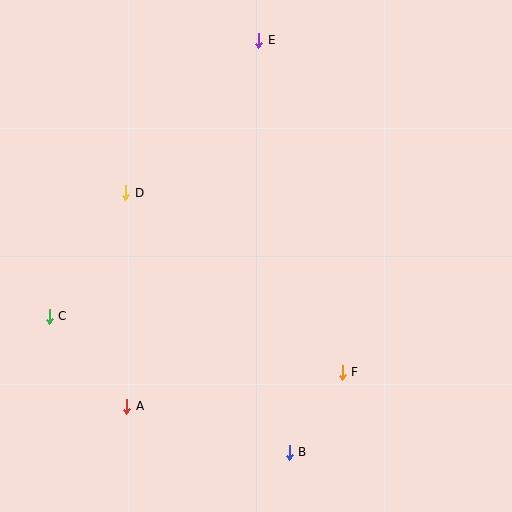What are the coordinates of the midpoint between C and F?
The midpoint between C and F is at (196, 344).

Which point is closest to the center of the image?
Point F at (342, 372) is closest to the center.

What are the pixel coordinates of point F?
Point F is at (342, 372).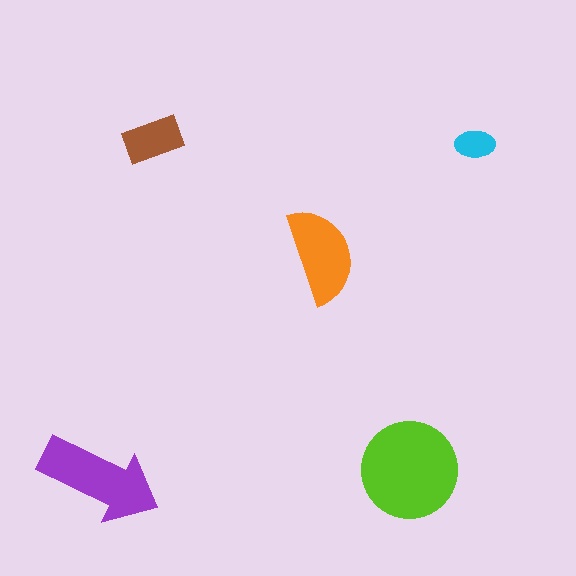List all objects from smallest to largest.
The cyan ellipse, the brown rectangle, the orange semicircle, the purple arrow, the lime circle.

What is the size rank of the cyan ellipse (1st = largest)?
5th.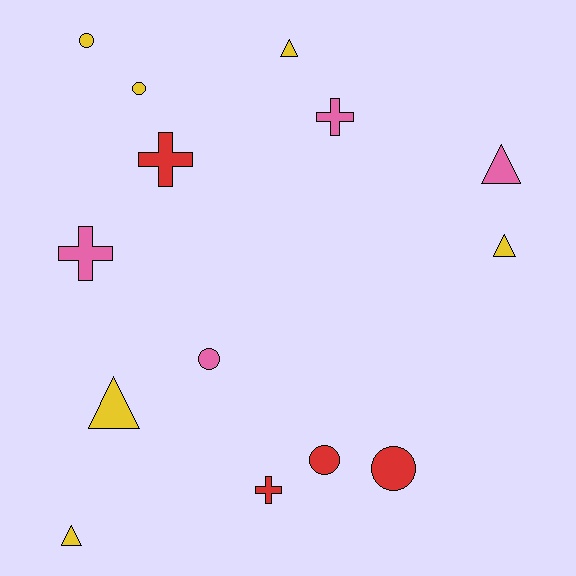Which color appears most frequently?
Yellow, with 6 objects.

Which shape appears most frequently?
Triangle, with 5 objects.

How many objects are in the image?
There are 14 objects.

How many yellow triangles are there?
There are 4 yellow triangles.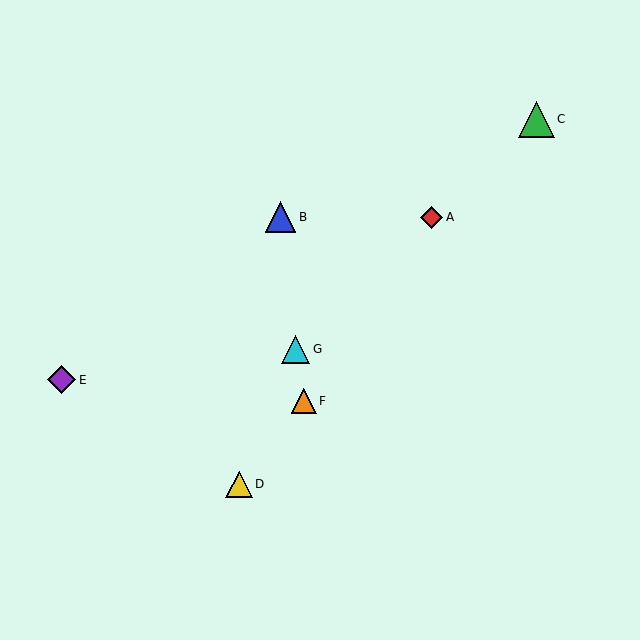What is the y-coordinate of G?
Object G is at y≈349.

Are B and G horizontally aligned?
No, B is at y≈217 and G is at y≈349.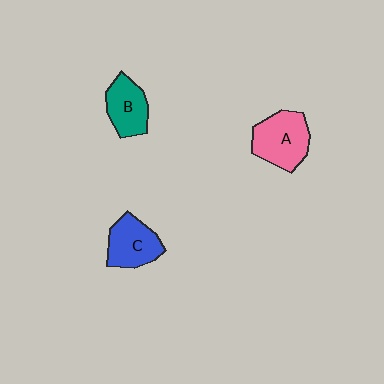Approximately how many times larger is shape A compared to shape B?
Approximately 1.3 times.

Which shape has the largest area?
Shape A (pink).